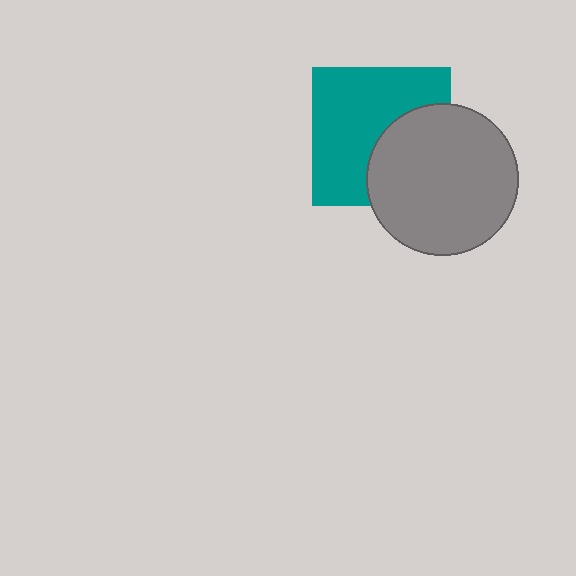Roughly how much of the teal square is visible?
About half of it is visible (roughly 61%).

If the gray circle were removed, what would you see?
You would see the complete teal square.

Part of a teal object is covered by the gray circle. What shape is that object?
It is a square.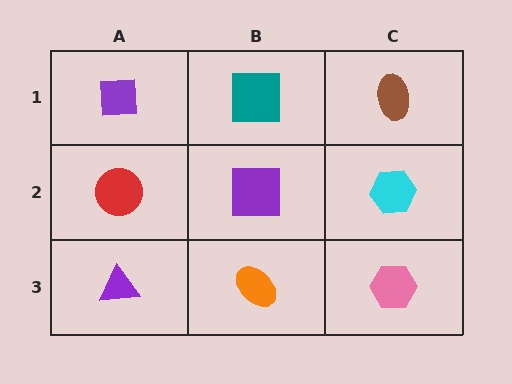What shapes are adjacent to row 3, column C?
A cyan hexagon (row 2, column C), an orange ellipse (row 3, column B).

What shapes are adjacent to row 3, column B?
A purple square (row 2, column B), a purple triangle (row 3, column A), a pink hexagon (row 3, column C).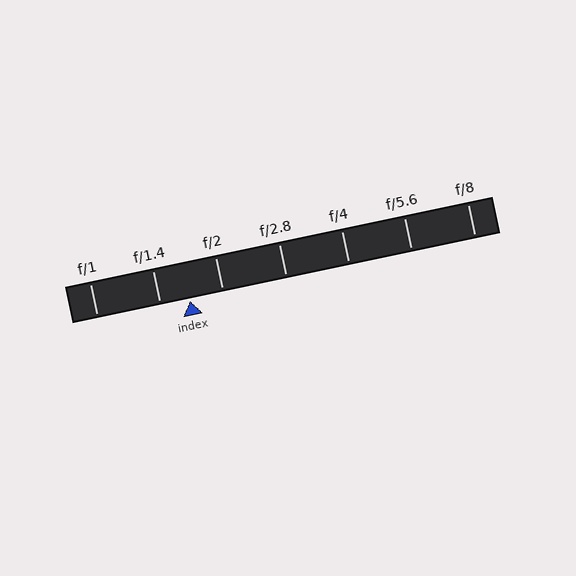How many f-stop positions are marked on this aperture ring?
There are 7 f-stop positions marked.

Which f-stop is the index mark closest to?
The index mark is closest to f/1.4.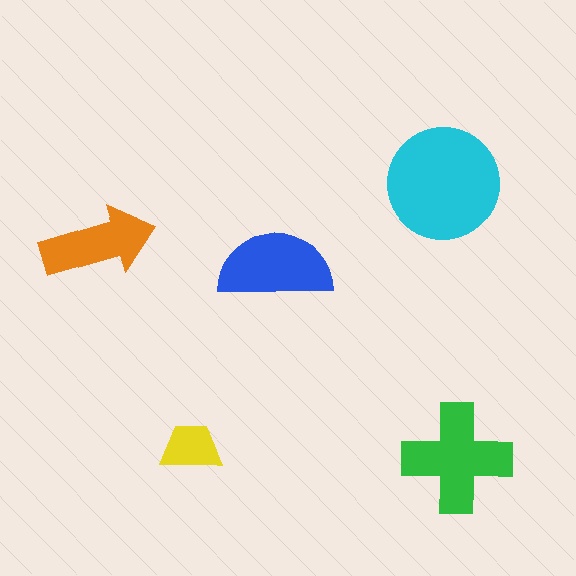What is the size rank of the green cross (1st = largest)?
2nd.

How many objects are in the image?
There are 5 objects in the image.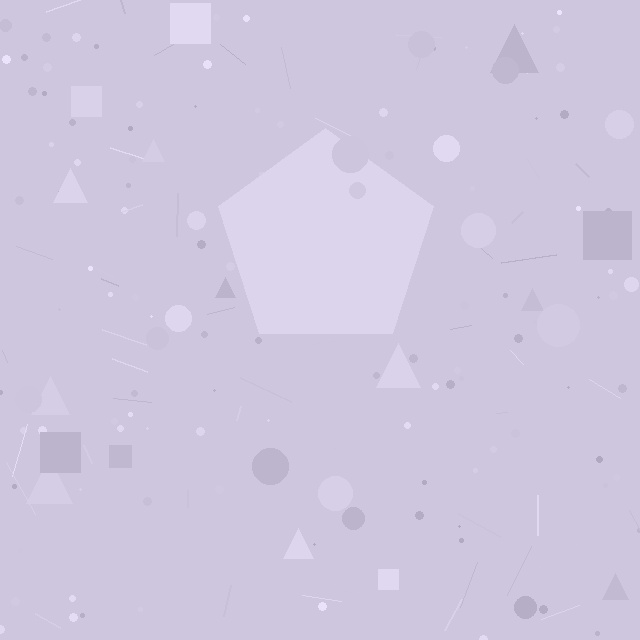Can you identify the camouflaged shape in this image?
The camouflaged shape is a pentagon.